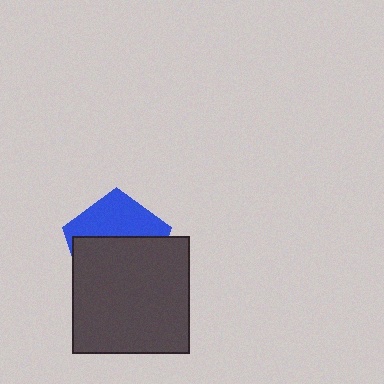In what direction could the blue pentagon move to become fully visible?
The blue pentagon could move up. That would shift it out from behind the dark gray square entirely.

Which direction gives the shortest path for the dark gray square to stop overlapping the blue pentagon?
Moving down gives the shortest separation.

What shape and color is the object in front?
The object in front is a dark gray square.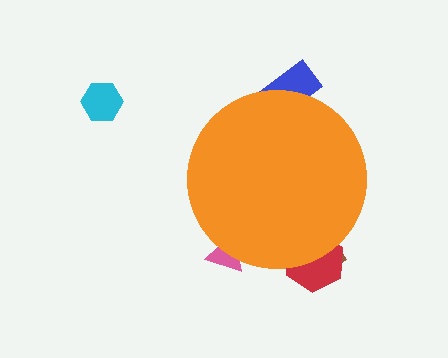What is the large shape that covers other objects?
An orange circle.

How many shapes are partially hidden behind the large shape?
4 shapes are partially hidden.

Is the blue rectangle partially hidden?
Yes, the blue rectangle is partially hidden behind the orange circle.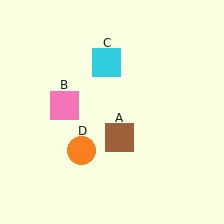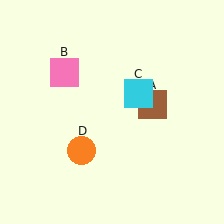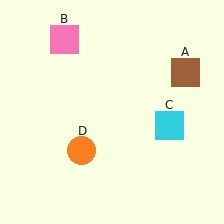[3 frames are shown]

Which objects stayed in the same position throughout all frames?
Orange circle (object D) remained stationary.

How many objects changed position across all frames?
3 objects changed position: brown square (object A), pink square (object B), cyan square (object C).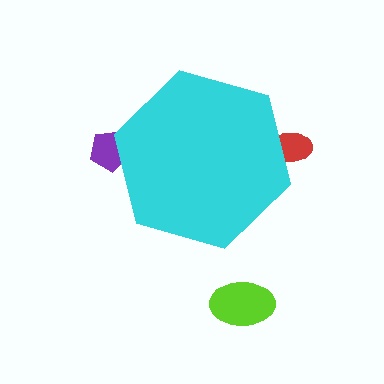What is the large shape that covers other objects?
A cyan hexagon.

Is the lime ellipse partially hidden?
No, the lime ellipse is fully visible.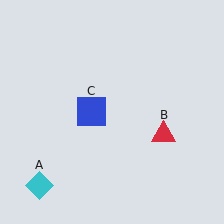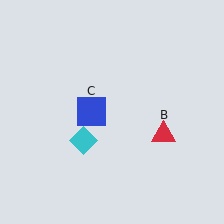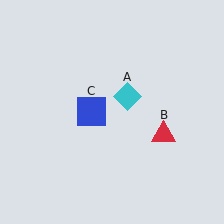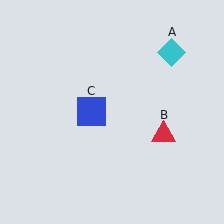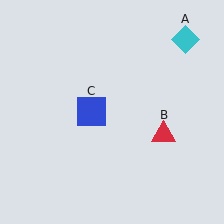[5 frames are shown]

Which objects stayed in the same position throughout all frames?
Red triangle (object B) and blue square (object C) remained stationary.